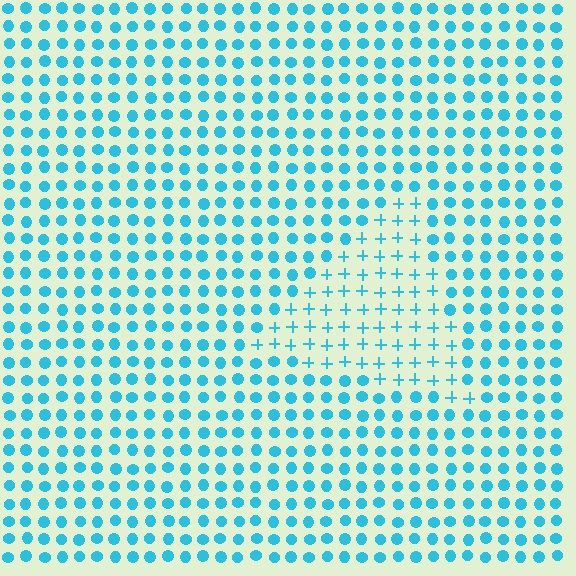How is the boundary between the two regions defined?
The boundary is defined by a change in element shape: plus signs inside vs. circles outside. All elements share the same color and spacing.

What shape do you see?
I see a triangle.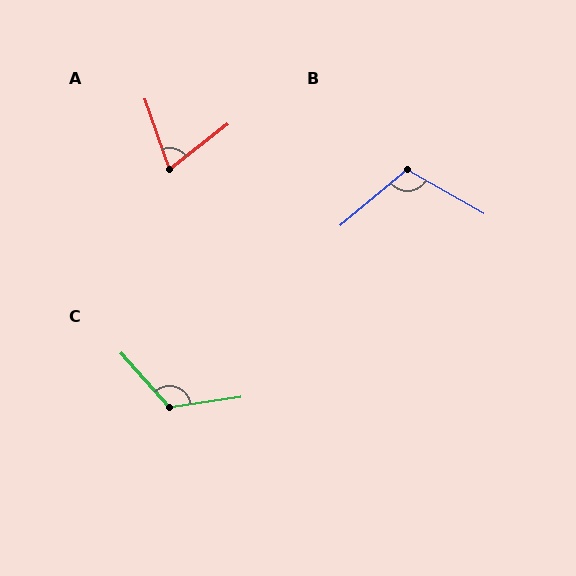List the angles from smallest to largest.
A (72°), B (111°), C (123°).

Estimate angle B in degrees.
Approximately 111 degrees.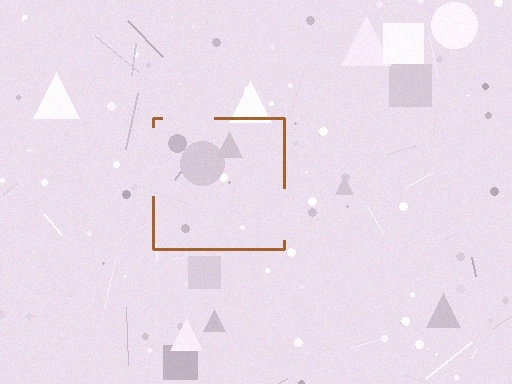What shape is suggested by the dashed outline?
The dashed outline suggests a square.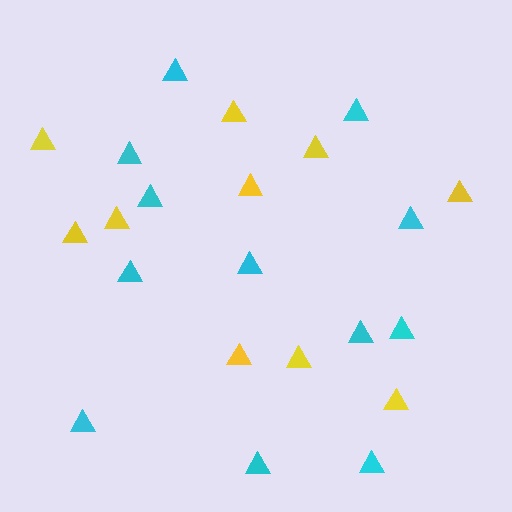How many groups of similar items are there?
There are 2 groups: one group of yellow triangles (10) and one group of cyan triangles (12).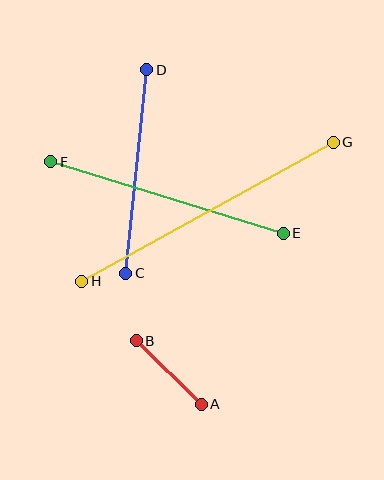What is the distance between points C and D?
The distance is approximately 204 pixels.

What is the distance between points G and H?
The distance is approximately 288 pixels.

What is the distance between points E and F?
The distance is approximately 243 pixels.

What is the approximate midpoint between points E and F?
The midpoint is at approximately (167, 197) pixels.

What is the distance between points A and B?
The distance is approximately 91 pixels.